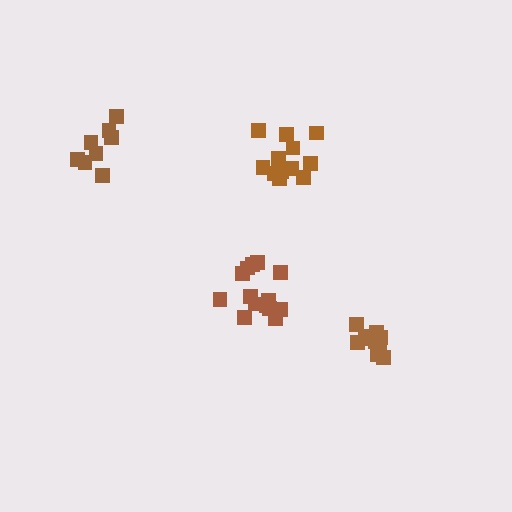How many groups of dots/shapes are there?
There are 4 groups.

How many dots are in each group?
Group 1: 12 dots, Group 2: 14 dots, Group 3: 8 dots, Group 4: 11 dots (45 total).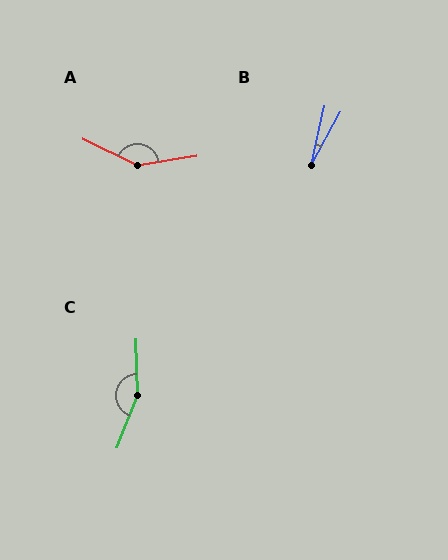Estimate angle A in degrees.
Approximately 145 degrees.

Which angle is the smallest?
B, at approximately 16 degrees.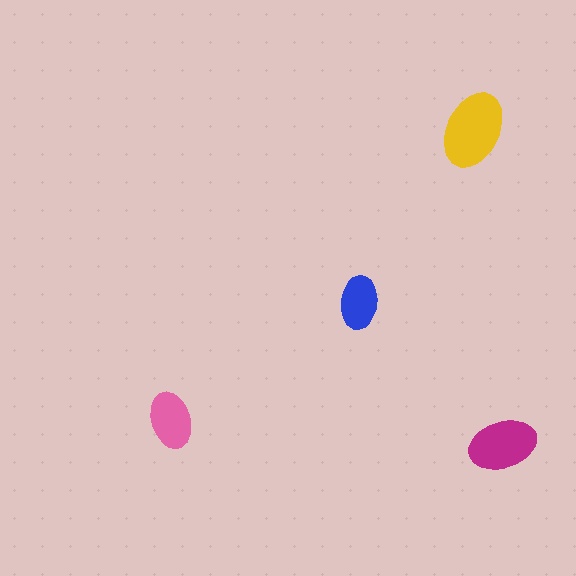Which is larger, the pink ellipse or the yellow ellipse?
The yellow one.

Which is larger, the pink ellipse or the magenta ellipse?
The magenta one.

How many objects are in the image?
There are 4 objects in the image.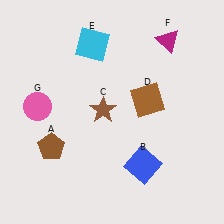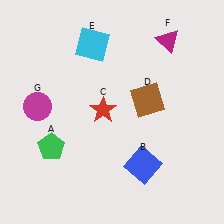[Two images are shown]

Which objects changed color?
A changed from brown to green. C changed from brown to red. G changed from pink to magenta.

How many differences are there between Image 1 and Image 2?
There are 3 differences between the two images.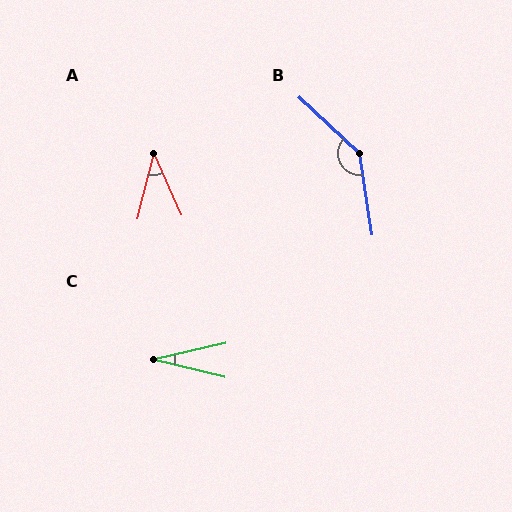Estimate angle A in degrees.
Approximately 38 degrees.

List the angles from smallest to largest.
C (26°), A (38°), B (142°).